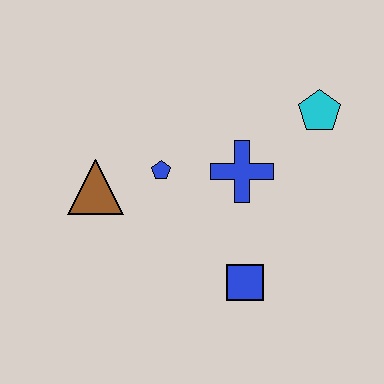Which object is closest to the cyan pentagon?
The blue cross is closest to the cyan pentagon.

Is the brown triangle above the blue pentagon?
No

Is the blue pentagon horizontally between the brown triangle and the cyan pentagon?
Yes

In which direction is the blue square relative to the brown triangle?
The blue square is to the right of the brown triangle.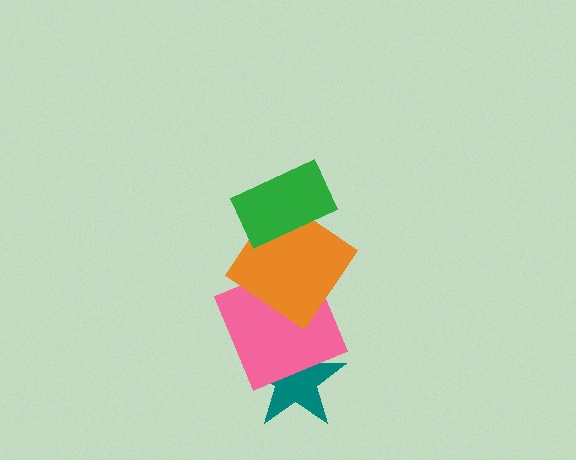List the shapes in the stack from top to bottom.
From top to bottom: the green rectangle, the orange diamond, the pink square, the teal star.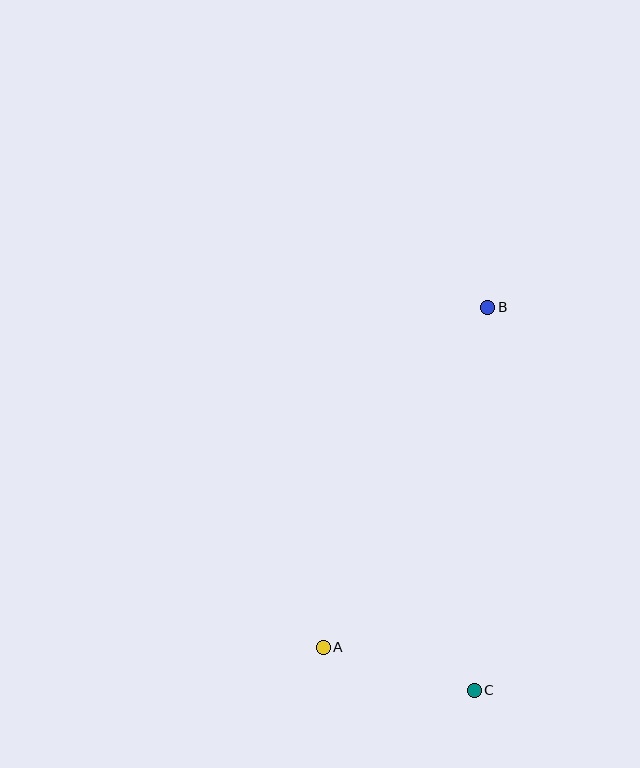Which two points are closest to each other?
Points A and C are closest to each other.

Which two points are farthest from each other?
Points B and C are farthest from each other.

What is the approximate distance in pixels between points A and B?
The distance between A and B is approximately 378 pixels.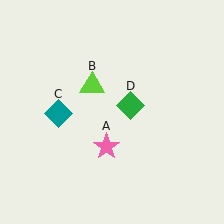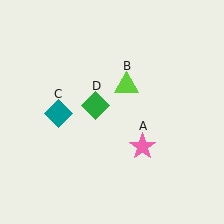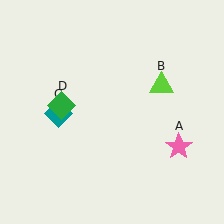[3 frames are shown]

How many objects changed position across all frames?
3 objects changed position: pink star (object A), lime triangle (object B), green diamond (object D).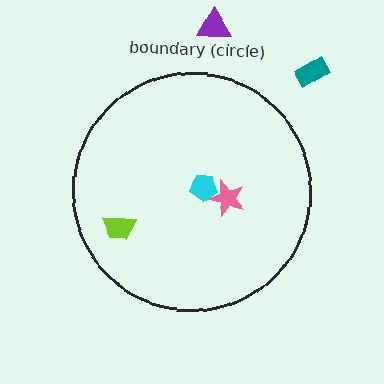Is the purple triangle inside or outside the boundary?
Outside.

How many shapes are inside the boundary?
3 inside, 2 outside.